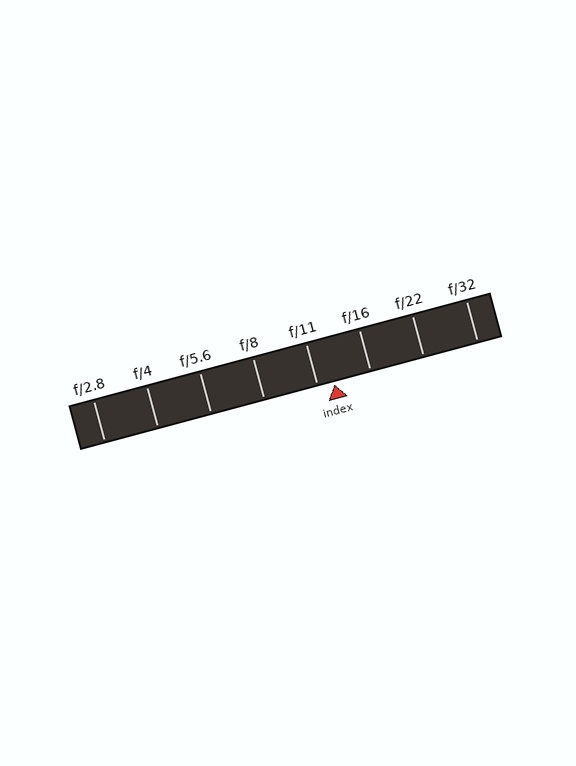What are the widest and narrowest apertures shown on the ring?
The widest aperture shown is f/2.8 and the narrowest is f/32.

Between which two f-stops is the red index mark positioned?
The index mark is between f/11 and f/16.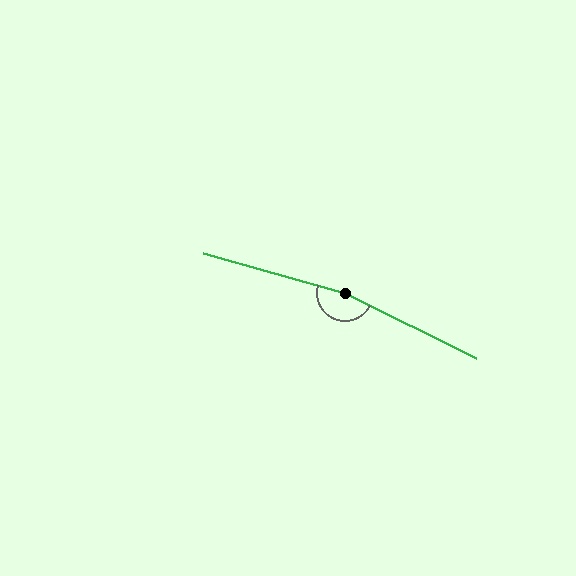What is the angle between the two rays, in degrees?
Approximately 169 degrees.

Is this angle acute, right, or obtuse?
It is obtuse.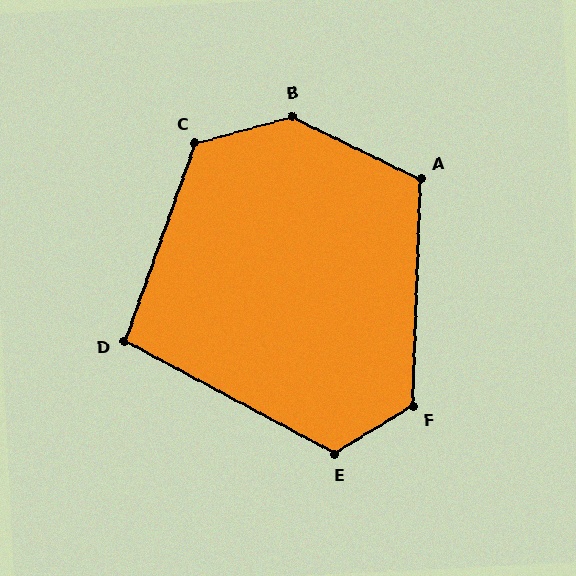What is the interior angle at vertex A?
Approximately 114 degrees (obtuse).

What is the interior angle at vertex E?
Approximately 121 degrees (obtuse).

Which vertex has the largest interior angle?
B, at approximately 138 degrees.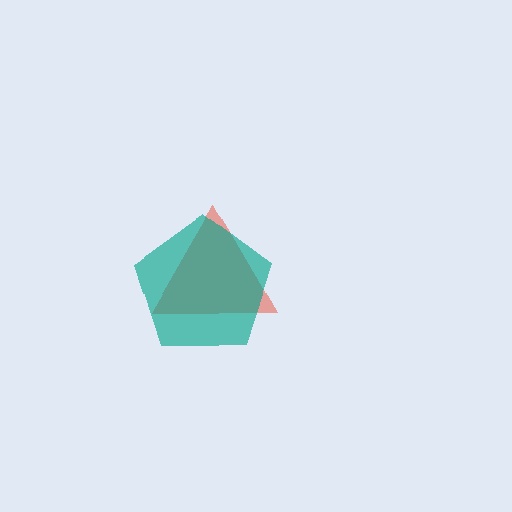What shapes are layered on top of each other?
The layered shapes are: a red triangle, a teal pentagon.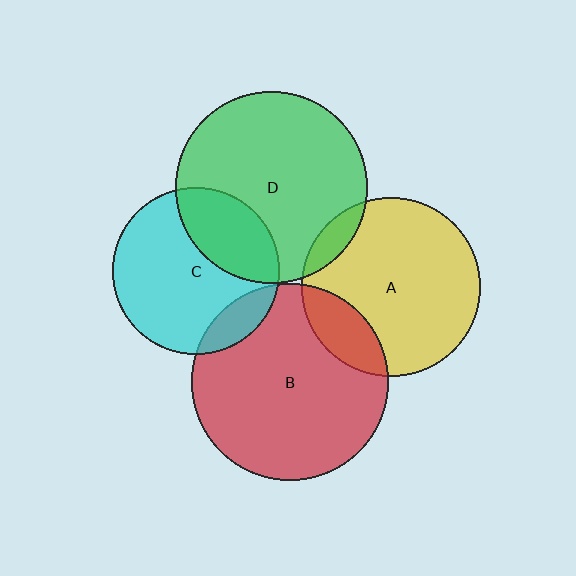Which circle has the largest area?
Circle B (red).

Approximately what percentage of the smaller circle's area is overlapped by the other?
Approximately 15%.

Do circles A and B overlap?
Yes.